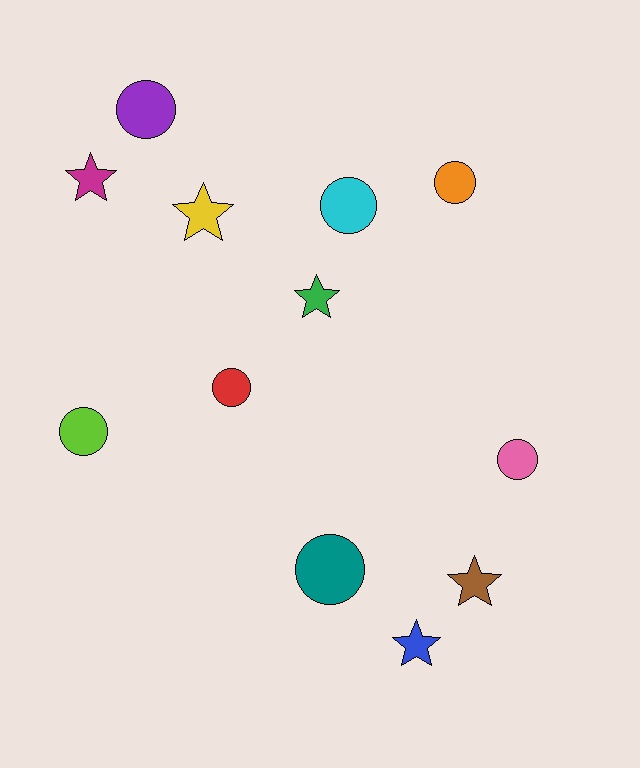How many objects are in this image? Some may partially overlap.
There are 12 objects.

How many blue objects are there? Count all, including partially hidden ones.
There is 1 blue object.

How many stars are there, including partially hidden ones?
There are 5 stars.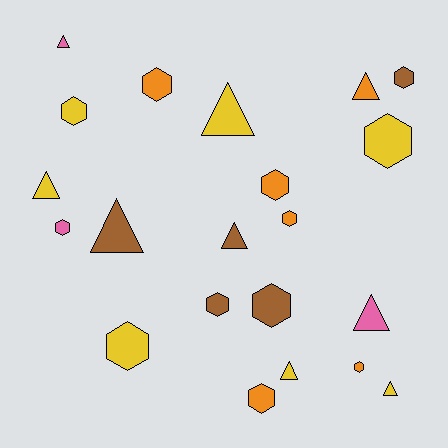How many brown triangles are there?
There are 2 brown triangles.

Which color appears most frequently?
Yellow, with 7 objects.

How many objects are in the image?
There are 21 objects.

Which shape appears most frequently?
Hexagon, with 12 objects.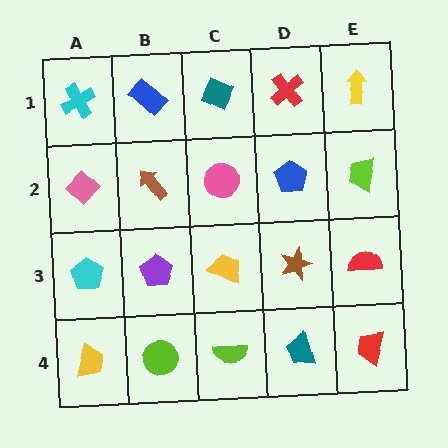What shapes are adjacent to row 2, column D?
A red cross (row 1, column D), a brown star (row 3, column D), a pink circle (row 2, column C), a lime trapezoid (row 2, column E).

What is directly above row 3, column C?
A pink circle.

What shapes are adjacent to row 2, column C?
A teal diamond (row 1, column C), a yellow trapezoid (row 3, column C), a brown arrow (row 2, column B), a blue pentagon (row 2, column D).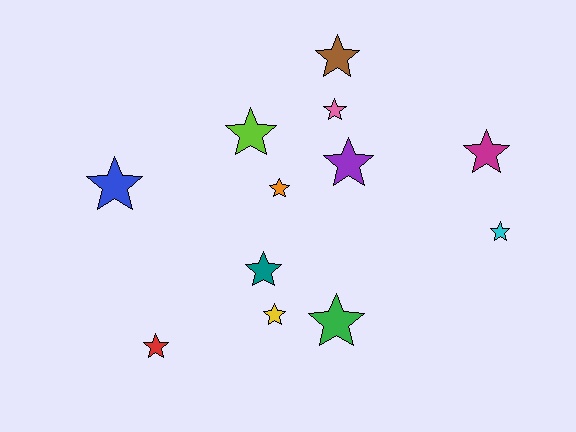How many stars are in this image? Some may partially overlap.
There are 12 stars.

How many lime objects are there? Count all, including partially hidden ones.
There is 1 lime object.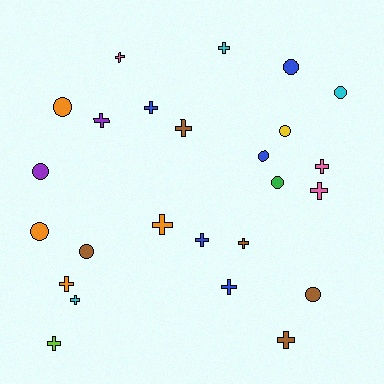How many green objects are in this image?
There is 1 green object.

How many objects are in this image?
There are 25 objects.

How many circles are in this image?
There are 10 circles.